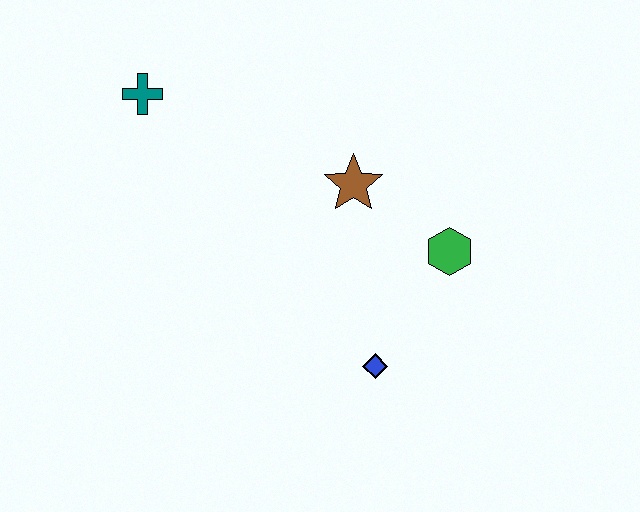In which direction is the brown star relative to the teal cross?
The brown star is to the right of the teal cross.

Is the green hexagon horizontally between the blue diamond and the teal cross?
No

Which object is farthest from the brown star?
The teal cross is farthest from the brown star.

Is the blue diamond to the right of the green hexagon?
No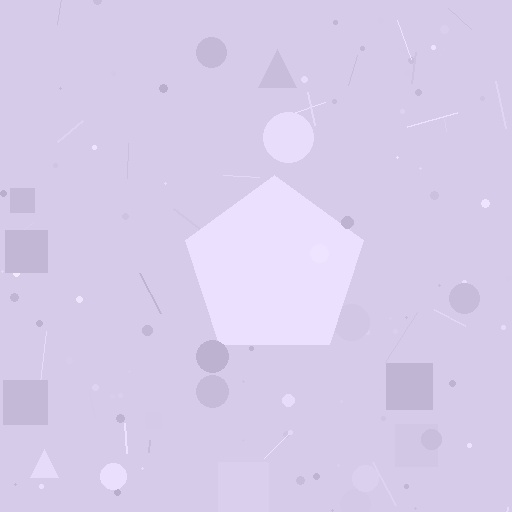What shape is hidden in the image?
A pentagon is hidden in the image.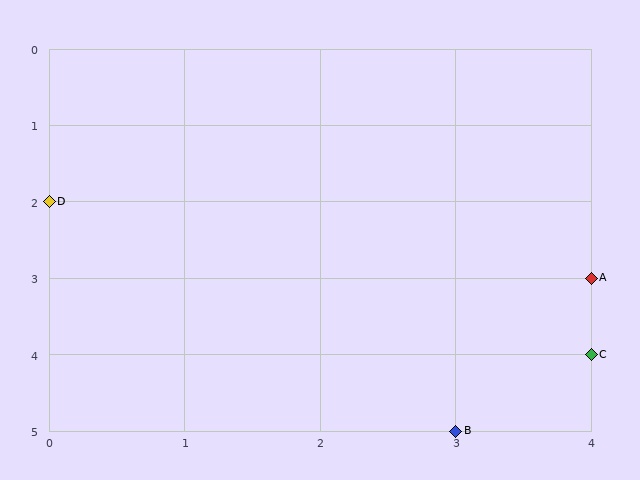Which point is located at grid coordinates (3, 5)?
Point B is at (3, 5).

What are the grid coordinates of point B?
Point B is at grid coordinates (3, 5).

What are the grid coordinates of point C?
Point C is at grid coordinates (4, 4).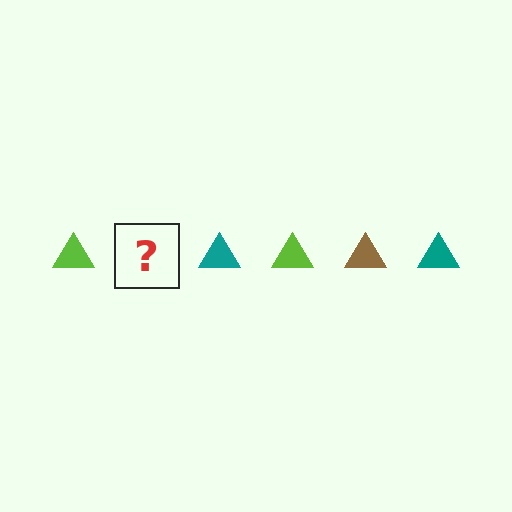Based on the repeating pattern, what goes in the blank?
The blank should be a brown triangle.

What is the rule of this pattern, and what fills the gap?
The rule is that the pattern cycles through lime, brown, teal triangles. The gap should be filled with a brown triangle.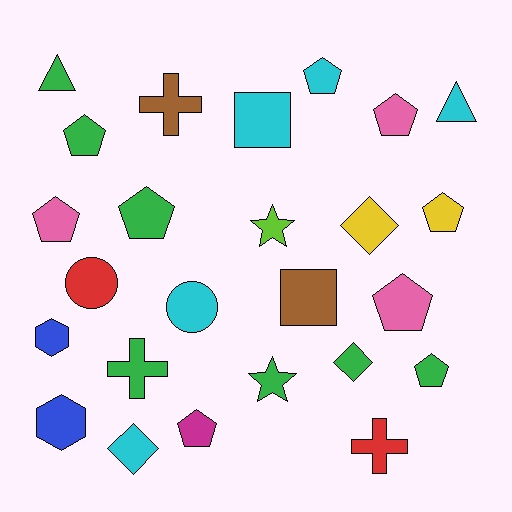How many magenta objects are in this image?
There is 1 magenta object.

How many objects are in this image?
There are 25 objects.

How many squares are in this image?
There are 2 squares.